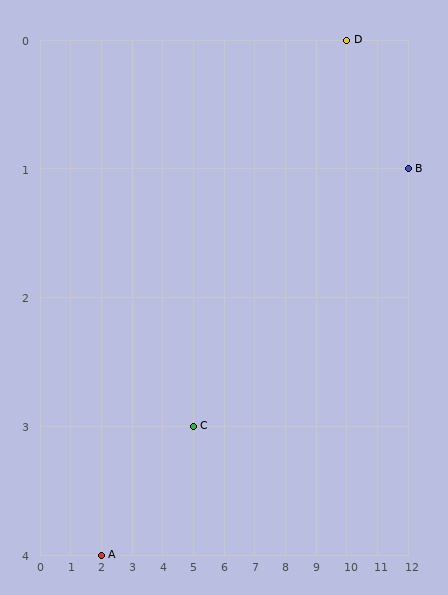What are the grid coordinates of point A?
Point A is at grid coordinates (2, 4).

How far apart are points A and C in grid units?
Points A and C are 3 columns and 1 row apart (about 3.2 grid units diagonally).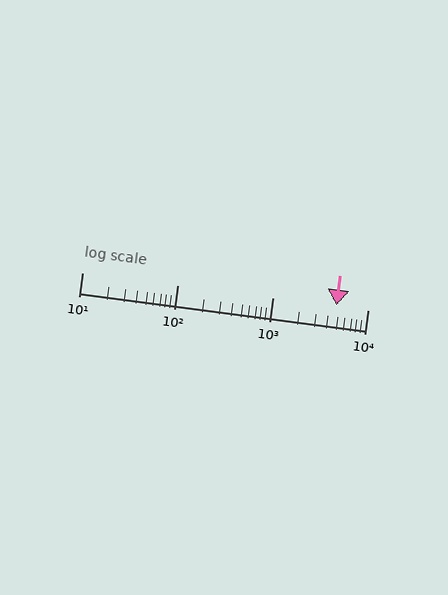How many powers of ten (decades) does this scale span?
The scale spans 3 decades, from 10 to 10000.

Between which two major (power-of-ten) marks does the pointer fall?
The pointer is between 1000 and 10000.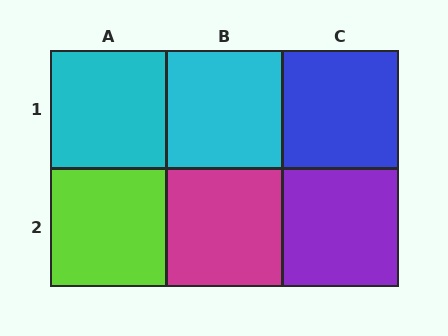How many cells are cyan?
2 cells are cyan.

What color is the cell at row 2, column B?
Magenta.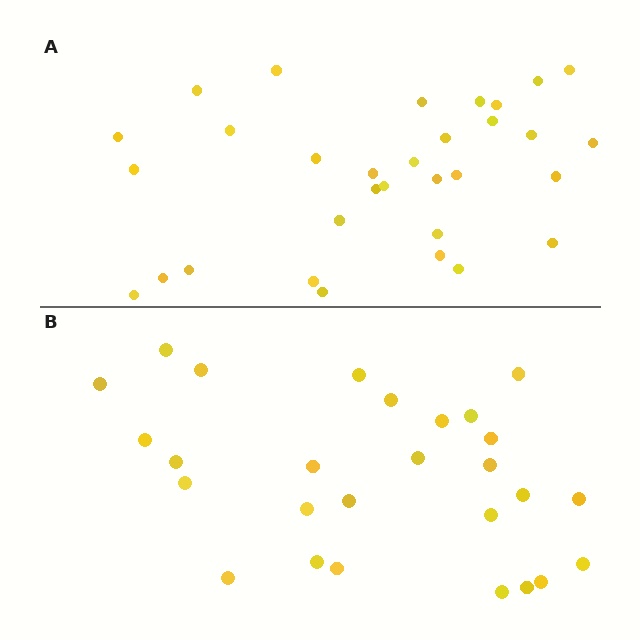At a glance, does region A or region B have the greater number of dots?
Region A (the top region) has more dots.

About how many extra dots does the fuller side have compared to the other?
Region A has about 5 more dots than region B.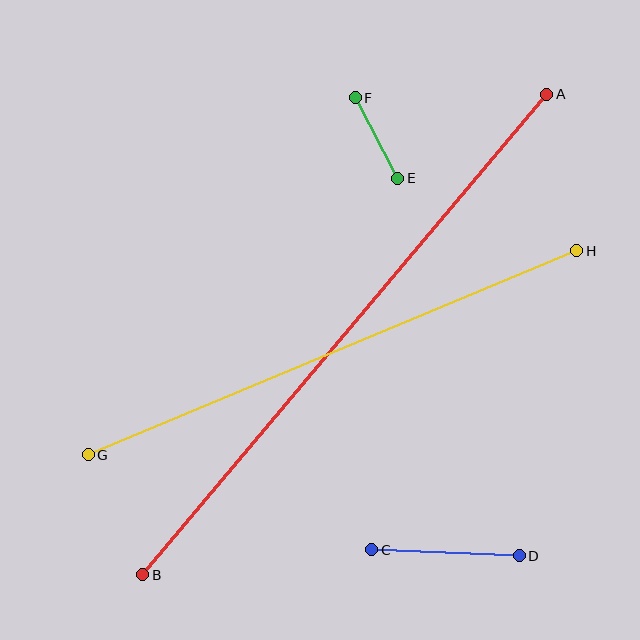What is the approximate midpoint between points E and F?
The midpoint is at approximately (377, 138) pixels.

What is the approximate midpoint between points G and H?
The midpoint is at approximately (332, 353) pixels.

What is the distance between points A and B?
The distance is approximately 628 pixels.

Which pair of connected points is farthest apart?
Points A and B are farthest apart.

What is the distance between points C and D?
The distance is approximately 147 pixels.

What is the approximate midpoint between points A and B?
The midpoint is at approximately (345, 334) pixels.